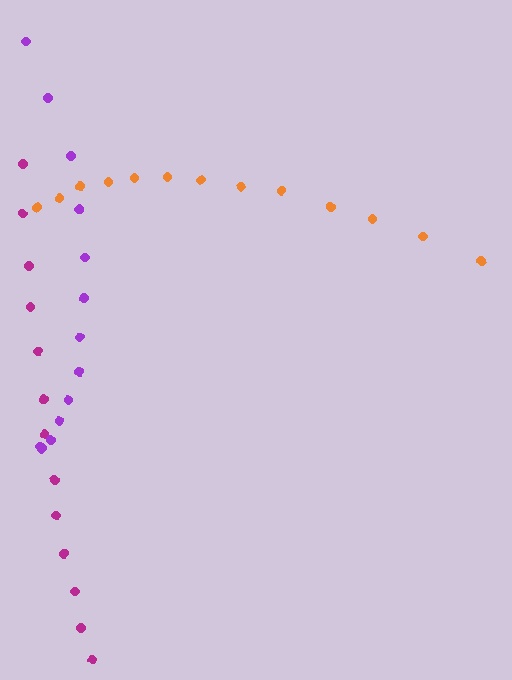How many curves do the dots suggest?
There are 3 distinct paths.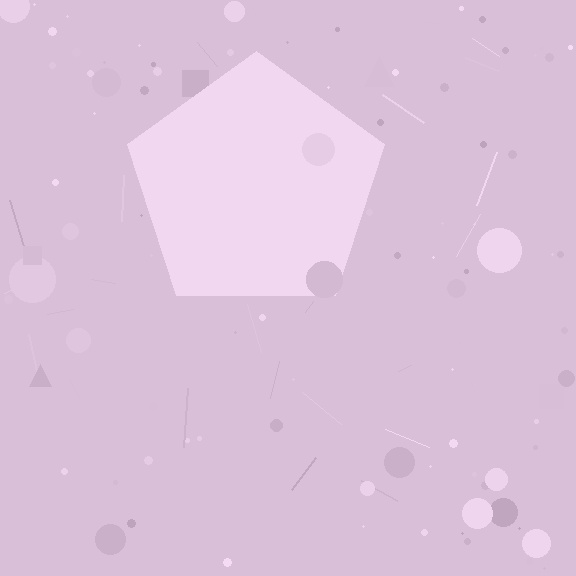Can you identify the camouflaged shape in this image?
The camouflaged shape is a pentagon.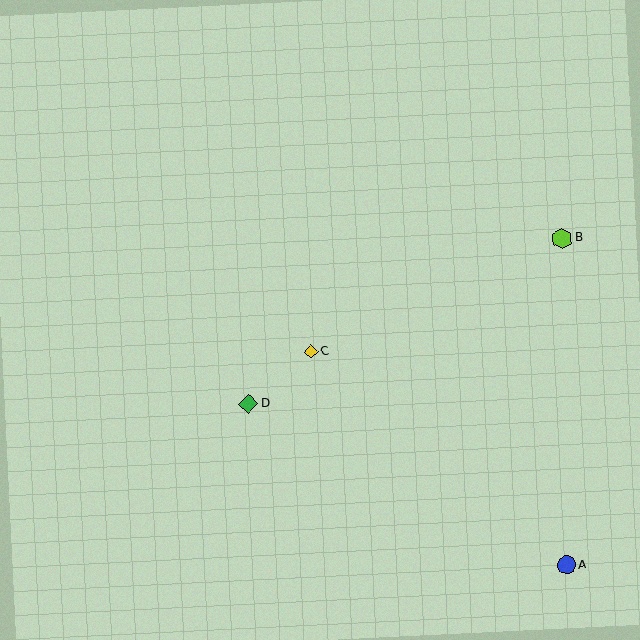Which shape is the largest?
The lime hexagon (labeled B) is the largest.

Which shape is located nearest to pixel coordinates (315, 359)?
The yellow diamond (labeled C) at (311, 352) is nearest to that location.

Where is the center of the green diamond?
The center of the green diamond is at (248, 404).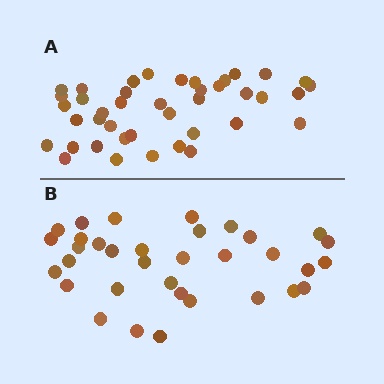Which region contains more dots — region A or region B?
Region A (the top region) has more dots.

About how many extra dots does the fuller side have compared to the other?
Region A has roughly 8 or so more dots than region B.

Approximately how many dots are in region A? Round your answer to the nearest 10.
About 40 dots. (The exact count is 41, which rounds to 40.)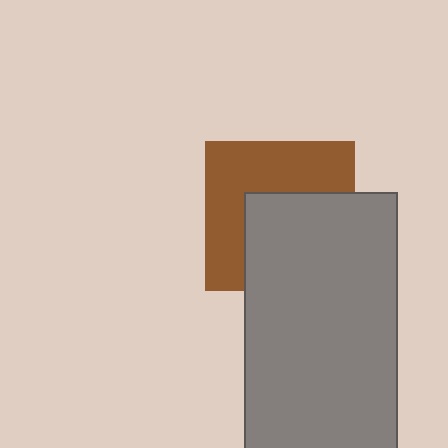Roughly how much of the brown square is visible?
About half of it is visible (roughly 50%).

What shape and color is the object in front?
The object in front is a gray rectangle.